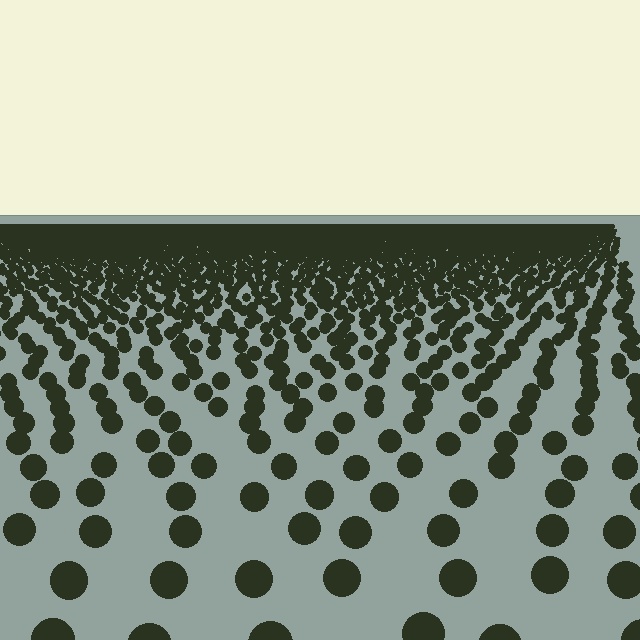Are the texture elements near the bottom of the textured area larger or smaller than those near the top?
Larger. Near the bottom, elements are closer to the viewer and appear at a bigger on-screen size.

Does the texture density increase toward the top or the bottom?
Density increases toward the top.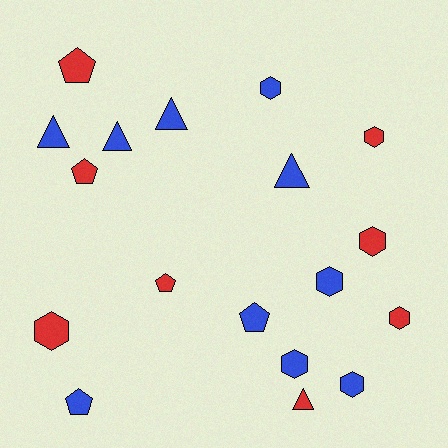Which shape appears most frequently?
Hexagon, with 8 objects.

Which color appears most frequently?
Blue, with 10 objects.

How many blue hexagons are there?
There are 4 blue hexagons.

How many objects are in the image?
There are 18 objects.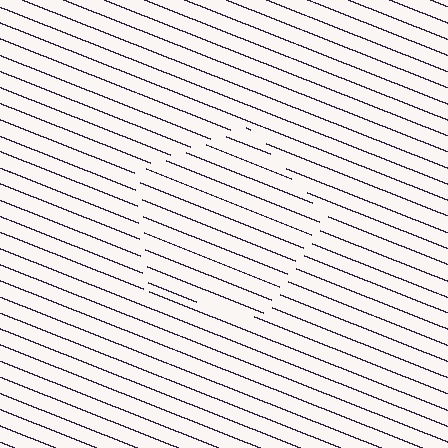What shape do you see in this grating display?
An illusory pentagon. The interior of the shape contains the same grating, shifted by half a period — the contour is defined by the phase discontinuity where line-ends from the inner and outer gratings abut.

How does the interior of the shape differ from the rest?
The interior of the shape contains the same grating, shifted by half a period — the contour is defined by the phase discontinuity where line-ends from the inner and outer gratings abut.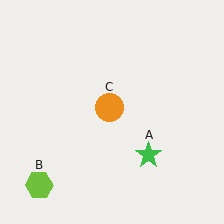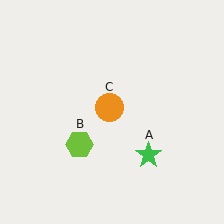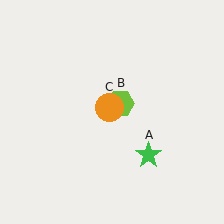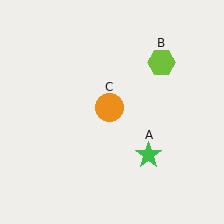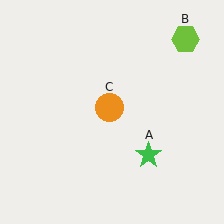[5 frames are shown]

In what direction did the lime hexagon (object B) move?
The lime hexagon (object B) moved up and to the right.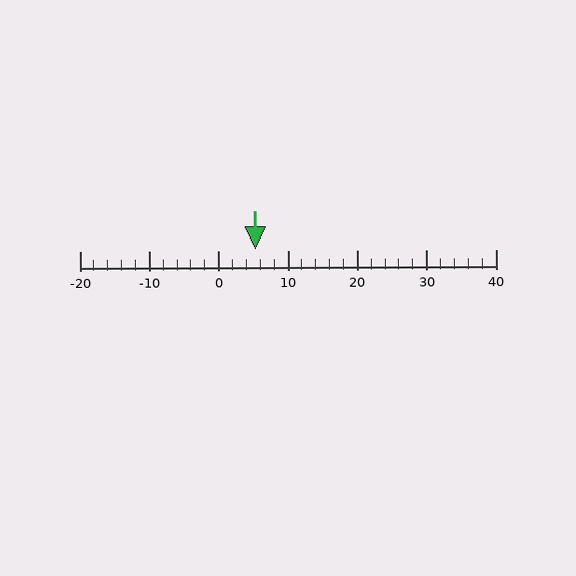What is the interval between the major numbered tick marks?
The major tick marks are spaced 10 units apart.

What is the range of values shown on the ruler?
The ruler shows values from -20 to 40.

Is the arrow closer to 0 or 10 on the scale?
The arrow is closer to 10.